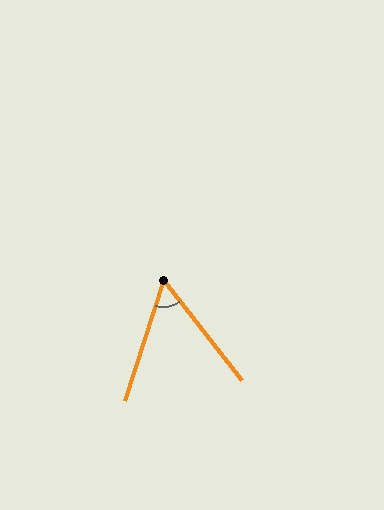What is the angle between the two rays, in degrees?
Approximately 56 degrees.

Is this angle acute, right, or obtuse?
It is acute.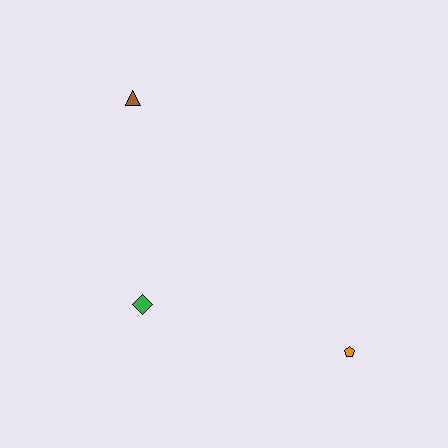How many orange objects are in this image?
There is 1 orange object.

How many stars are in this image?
There are no stars.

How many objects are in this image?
There are 3 objects.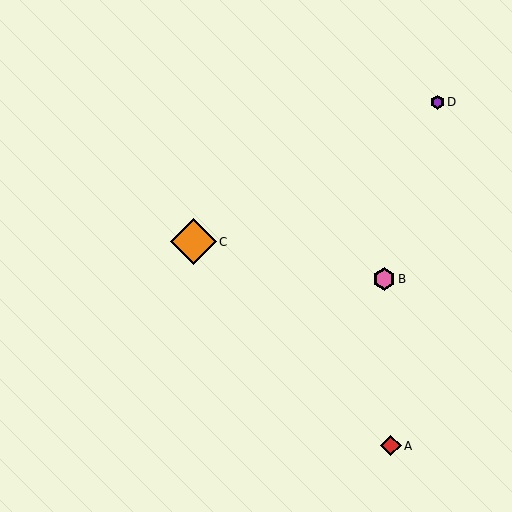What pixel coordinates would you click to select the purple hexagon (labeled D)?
Click at (437, 102) to select the purple hexagon D.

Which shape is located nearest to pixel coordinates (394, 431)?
The red diamond (labeled A) at (391, 446) is nearest to that location.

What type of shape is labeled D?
Shape D is a purple hexagon.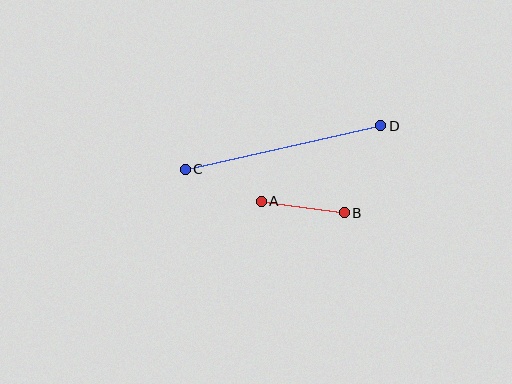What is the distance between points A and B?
The distance is approximately 84 pixels.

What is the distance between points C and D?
The distance is approximately 200 pixels.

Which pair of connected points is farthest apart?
Points C and D are farthest apart.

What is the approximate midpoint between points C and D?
The midpoint is at approximately (283, 147) pixels.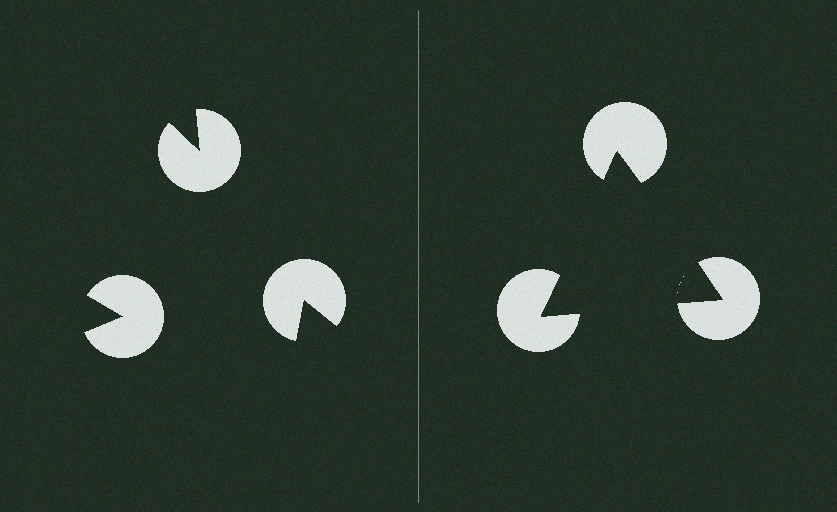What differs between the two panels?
The pac-man discs are positioned identically on both sides; only the wedge orientations differ. On the right they align to a triangle; on the left they are misaligned.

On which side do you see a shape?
An illusory triangle appears on the right side. On the left side the wedge cuts are rotated, so no coherent shape forms.